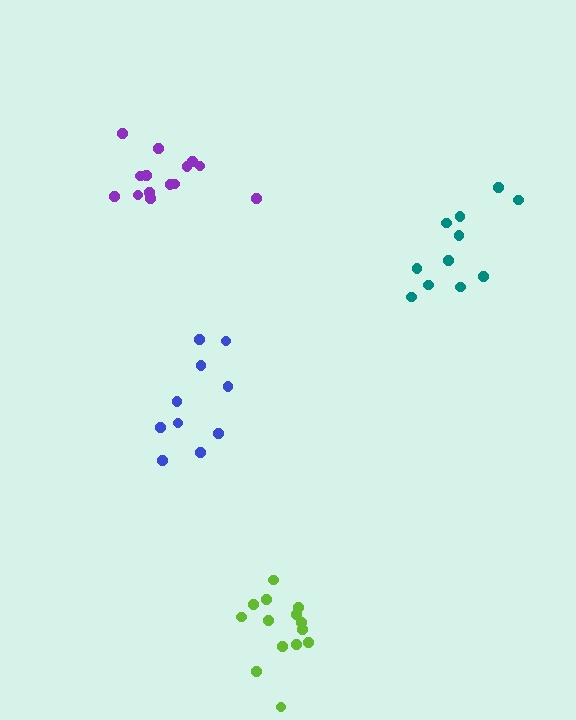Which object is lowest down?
The lime cluster is bottommost.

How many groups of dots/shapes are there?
There are 4 groups.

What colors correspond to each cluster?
The clusters are colored: teal, lime, purple, blue.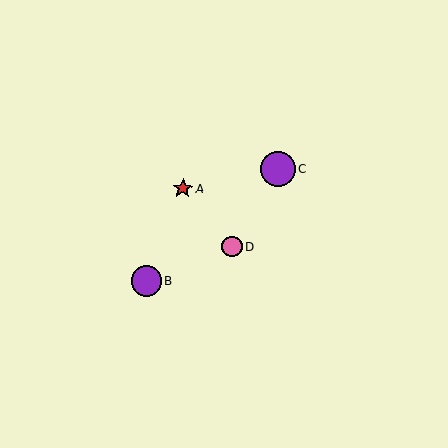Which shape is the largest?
The purple circle (labeled C) is the largest.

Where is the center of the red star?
The center of the red star is at (183, 189).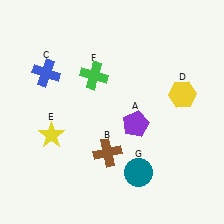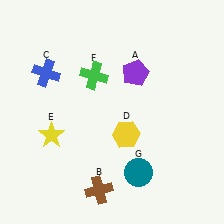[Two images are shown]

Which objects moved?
The objects that moved are: the purple pentagon (A), the brown cross (B), the yellow hexagon (D).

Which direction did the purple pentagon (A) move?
The purple pentagon (A) moved up.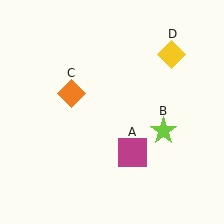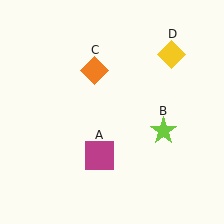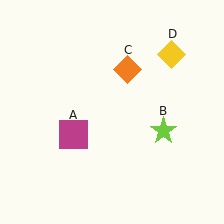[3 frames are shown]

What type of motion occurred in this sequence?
The magenta square (object A), orange diamond (object C) rotated clockwise around the center of the scene.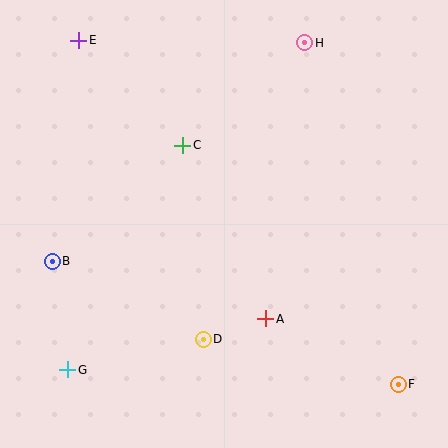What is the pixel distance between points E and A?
The distance between E and A is 335 pixels.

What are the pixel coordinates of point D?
Point D is at (203, 339).